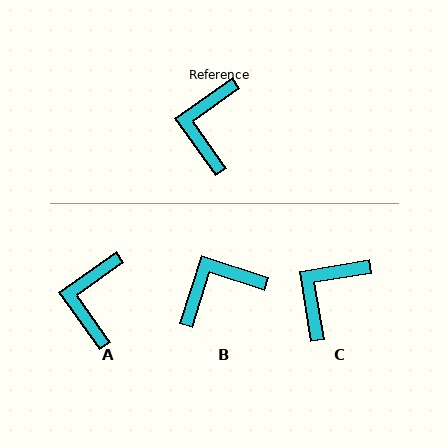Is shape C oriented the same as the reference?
No, it is off by about 26 degrees.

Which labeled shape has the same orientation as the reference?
A.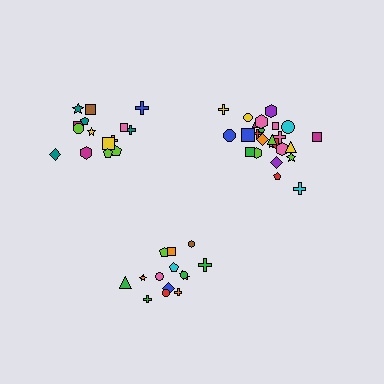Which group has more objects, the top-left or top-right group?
The top-right group.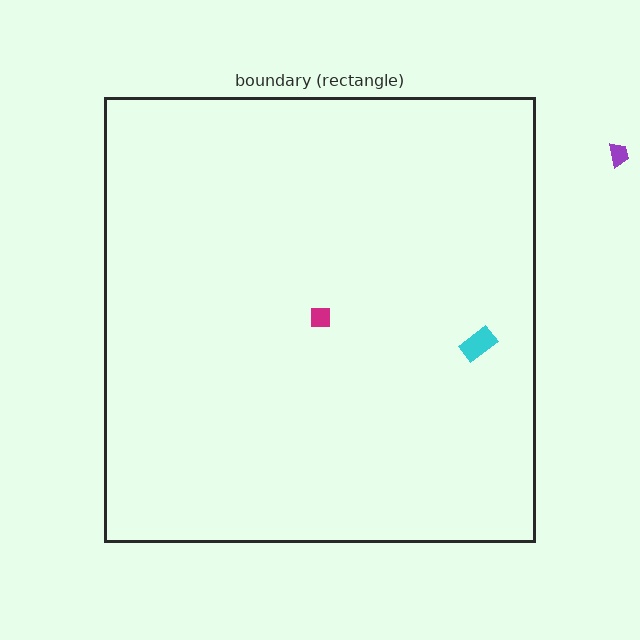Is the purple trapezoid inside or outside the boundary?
Outside.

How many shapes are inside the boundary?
2 inside, 1 outside.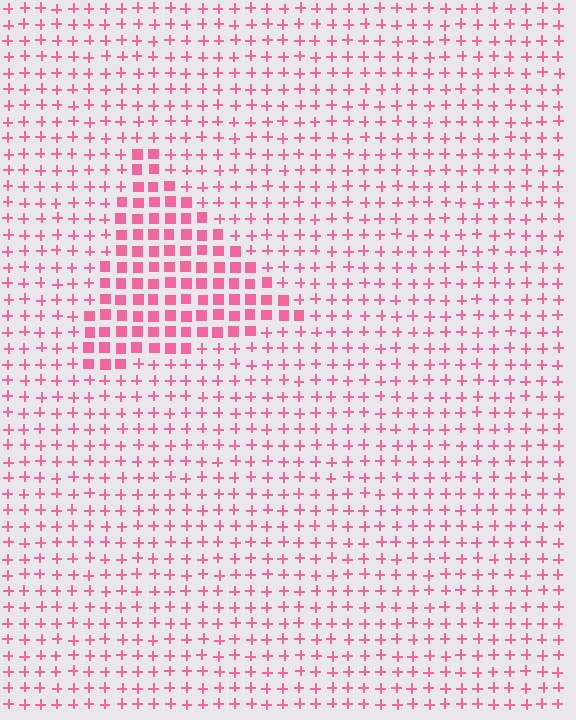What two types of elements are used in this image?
The image uses squares inside the triangle region and plus signs outside it.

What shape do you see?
I see a triangle.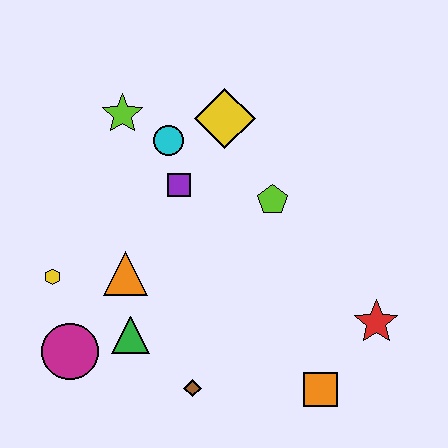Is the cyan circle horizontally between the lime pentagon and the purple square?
No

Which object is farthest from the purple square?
The orange square is farthest from the purple square.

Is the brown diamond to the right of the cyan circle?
Yes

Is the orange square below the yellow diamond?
Yes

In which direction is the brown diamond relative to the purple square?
The brown diamond is below the purple square.